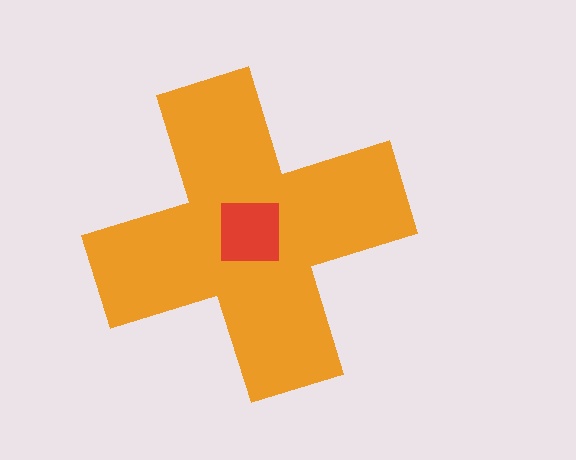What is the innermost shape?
The red square.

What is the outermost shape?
The orange cross.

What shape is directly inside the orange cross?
The red square.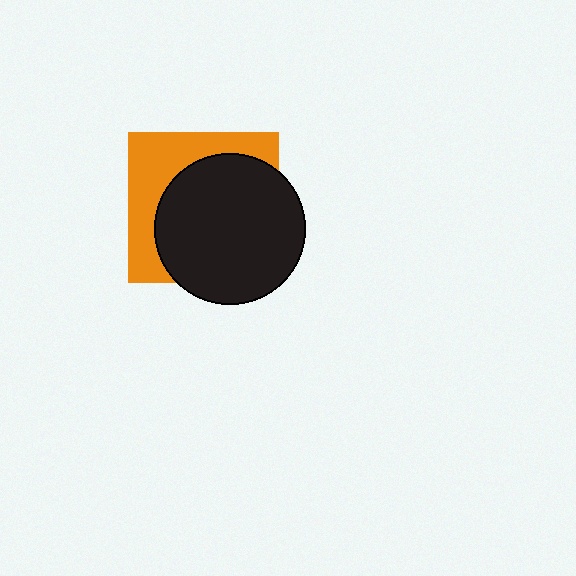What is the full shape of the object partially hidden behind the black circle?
The partially hidden object is an orange square.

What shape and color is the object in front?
The object in front is a black circle.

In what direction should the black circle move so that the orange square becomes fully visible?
The black circle should move toward the lower-right. That is the shortest direction to clear the overlap and leave the orange square fully visible.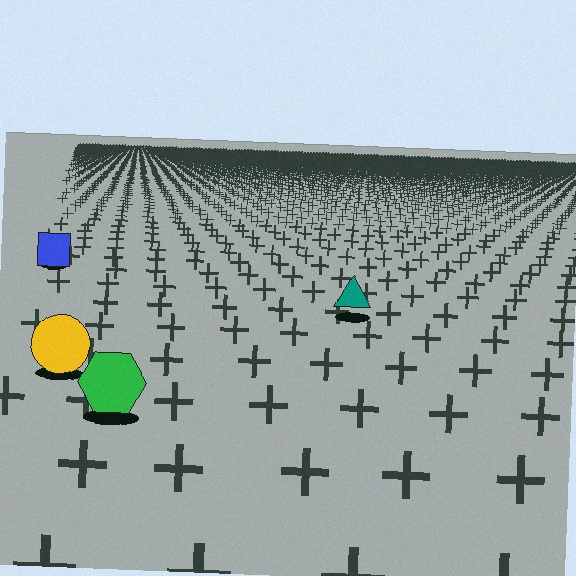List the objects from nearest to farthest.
From nearest to farthest: the green hexagon, the yellow circle, the teal triangle, the blue square.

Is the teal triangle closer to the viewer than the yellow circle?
No. The yellow circle is closer — you can tell from the texture gradient: the ground texture is coarser near it.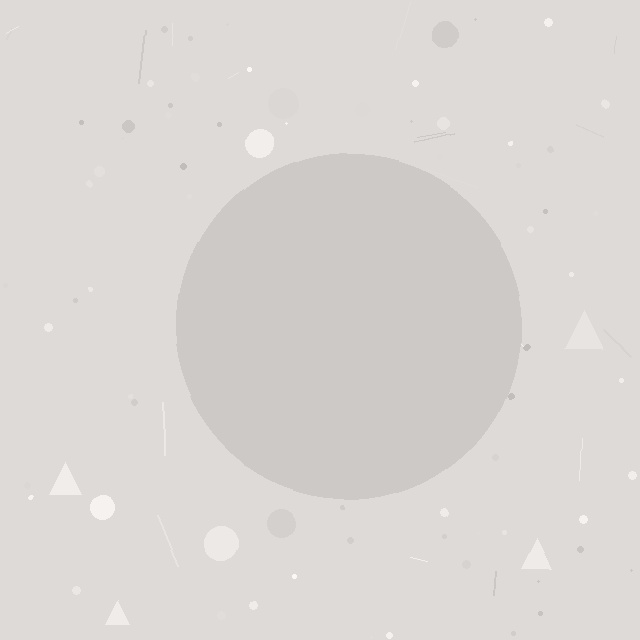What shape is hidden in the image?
A circle is hidden in the image.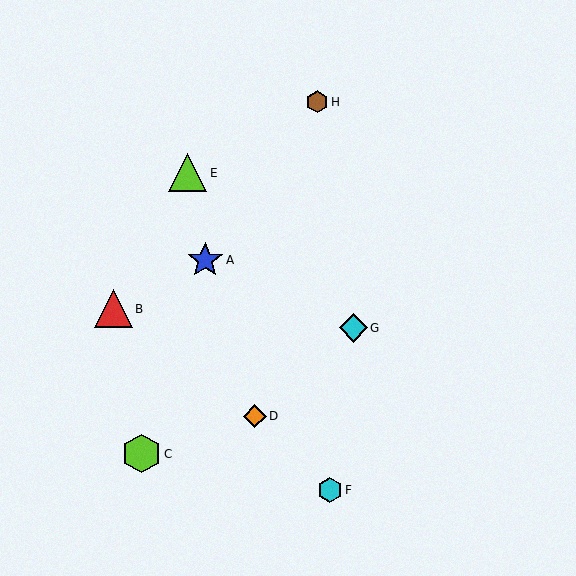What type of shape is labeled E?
Shape E is a lime triangle.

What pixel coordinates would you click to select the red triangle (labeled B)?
Click at (114, 309) to select the red triangle B.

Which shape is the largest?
The lime hexagon (labeled C) is the largest.